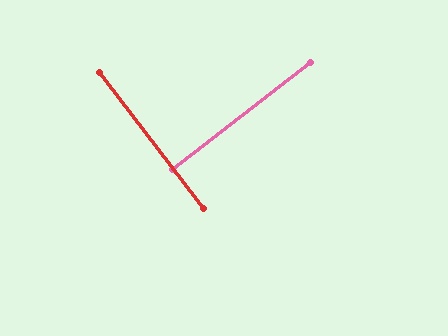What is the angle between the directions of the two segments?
Approximately 89 degrees.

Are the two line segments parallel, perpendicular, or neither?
Perpendicular — they meet at approximately 89°.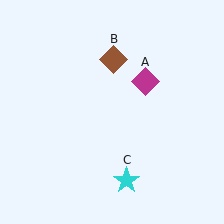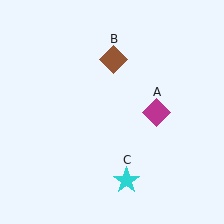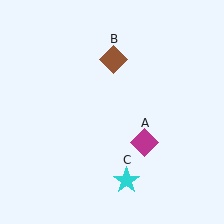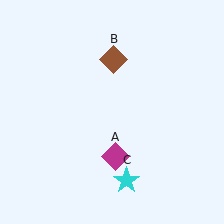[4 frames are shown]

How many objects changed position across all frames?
1 object changed position: magenta diamond (object A).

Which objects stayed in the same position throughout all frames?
Brown diamond (object B) and cyan star (object C) remained stationary.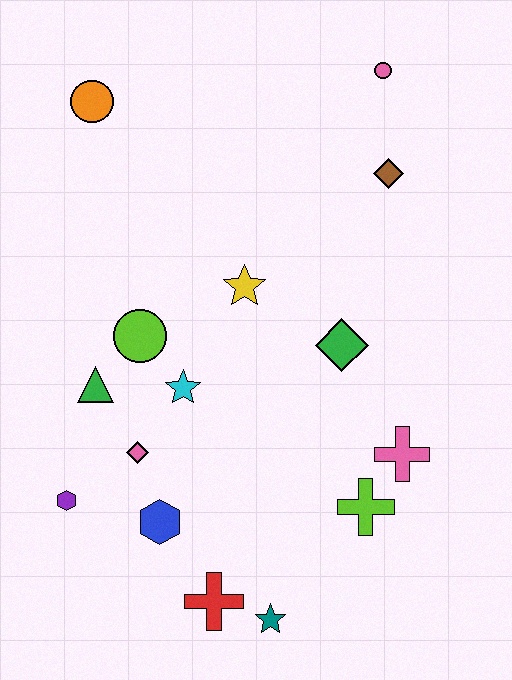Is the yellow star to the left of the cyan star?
No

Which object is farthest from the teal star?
The pink circle is farthest from the teal star.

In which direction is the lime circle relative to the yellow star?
The lime circle is to the left of the yellow star.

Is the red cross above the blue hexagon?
No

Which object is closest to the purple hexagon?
The pink diamond is closest to the purple hexagon.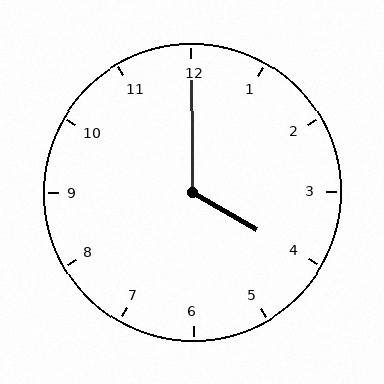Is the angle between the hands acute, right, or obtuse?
It is obtuse.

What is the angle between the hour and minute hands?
Approximately 120 degrees.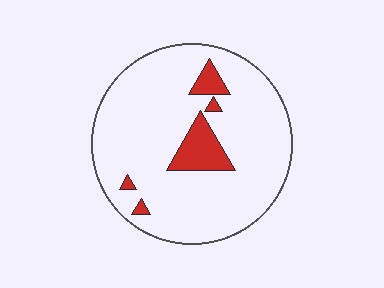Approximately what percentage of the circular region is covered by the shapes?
Approximately 10%.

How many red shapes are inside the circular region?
5.